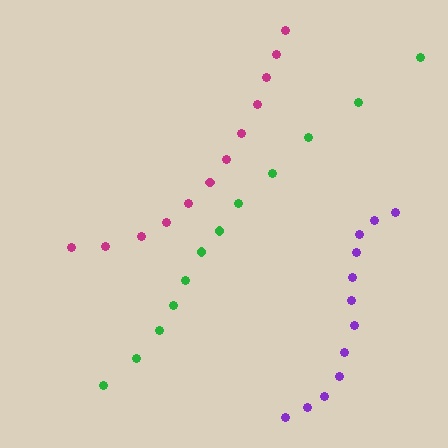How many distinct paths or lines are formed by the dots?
There are 3 distinct paths.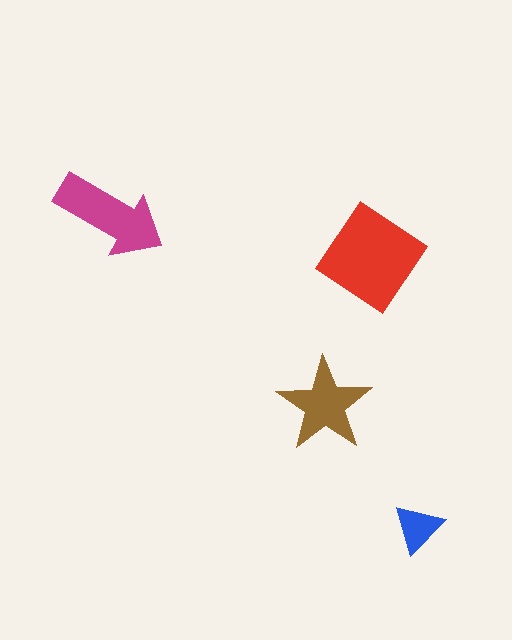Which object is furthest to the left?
The magenta arrow is leftmost.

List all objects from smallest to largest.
The blue triangle, the brown star, the magenta arrow, the red diamond.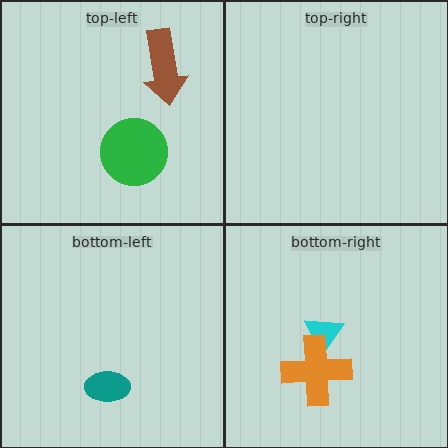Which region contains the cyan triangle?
The bottom-right region.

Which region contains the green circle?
The top-left region.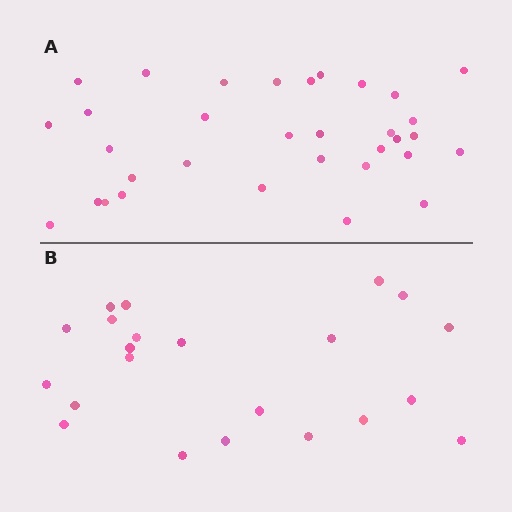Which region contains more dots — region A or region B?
Region A (the top region) has more dots.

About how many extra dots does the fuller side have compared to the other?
Region A has roughly 12 or so more dots than region B.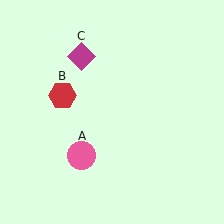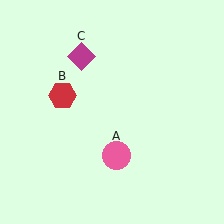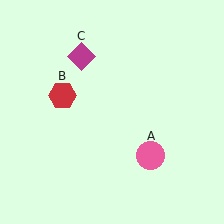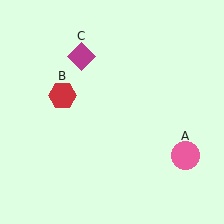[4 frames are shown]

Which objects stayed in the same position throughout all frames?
Red hexagon (object B) and magenta diamond (object C) remained stationary.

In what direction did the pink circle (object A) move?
The pink circle (object A) moved right.